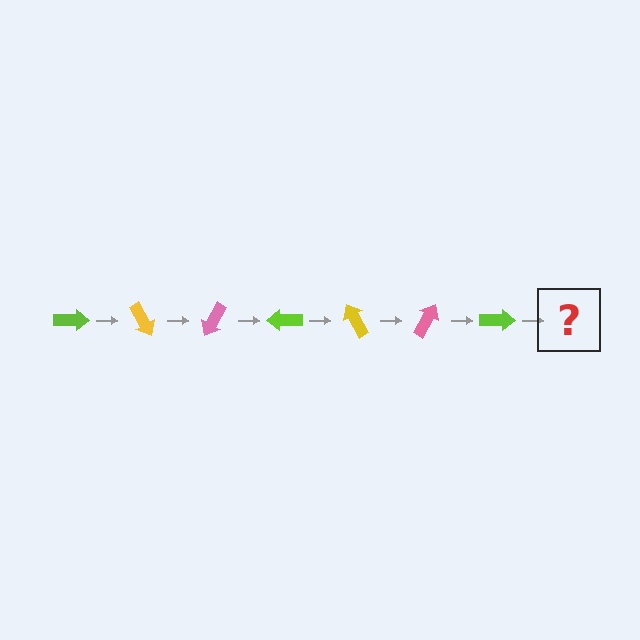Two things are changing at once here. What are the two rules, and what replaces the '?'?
The two rules are that it rotates 60 degrees each step and the color cycles through lime, yellow, and pink. The '?' should be a yellow arrow, rotated 420 degrees from the start.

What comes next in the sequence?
The next element should be a yellow arrow, rotated 420 degrees from the start.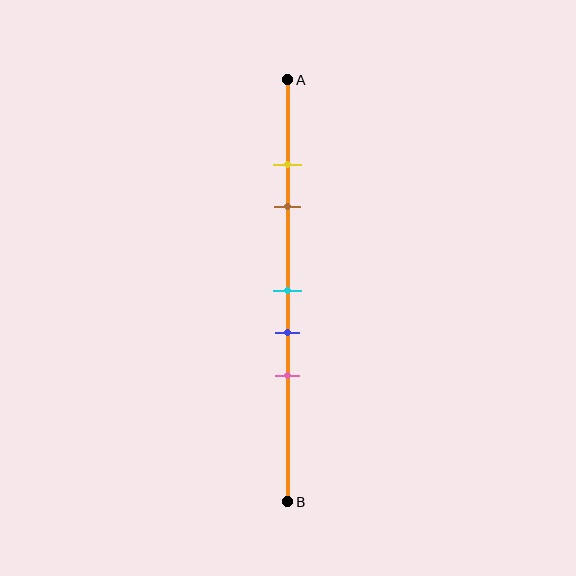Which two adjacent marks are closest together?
The yellow and brown marks are the closest adjacent pair.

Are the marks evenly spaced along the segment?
No, the marks are not evenly spaced.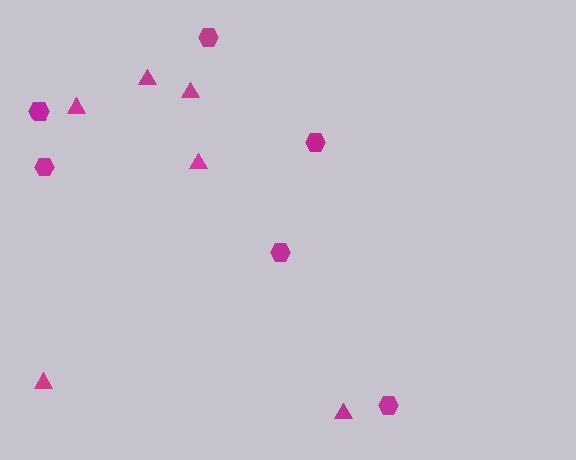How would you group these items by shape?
There are 2 groups: one group of hexagons (6) and one group of triangles (6).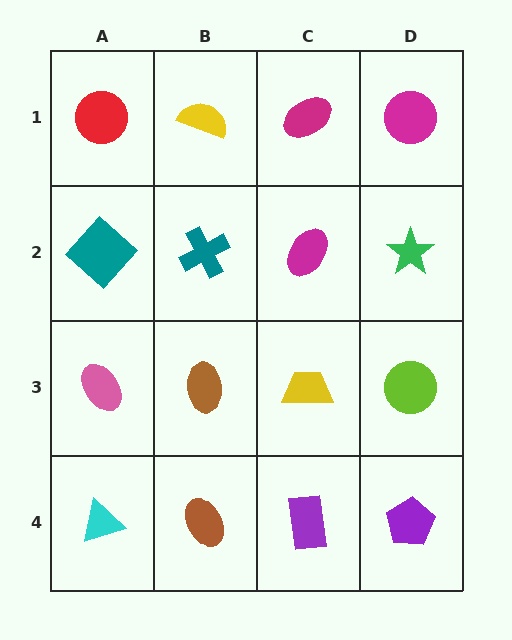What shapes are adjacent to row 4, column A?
A pink ellipse (row 3, column A), a brown ellipse (row 4, column B).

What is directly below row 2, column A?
A pink ellipse.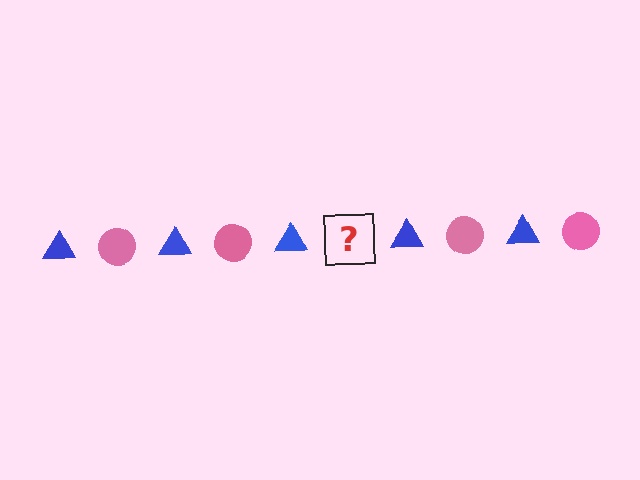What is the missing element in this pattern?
The missing element is a pink circle.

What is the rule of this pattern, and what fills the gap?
The rule is that the pattern alternates between blue triangle and pink circle. The gap should be filled with a pink circle.